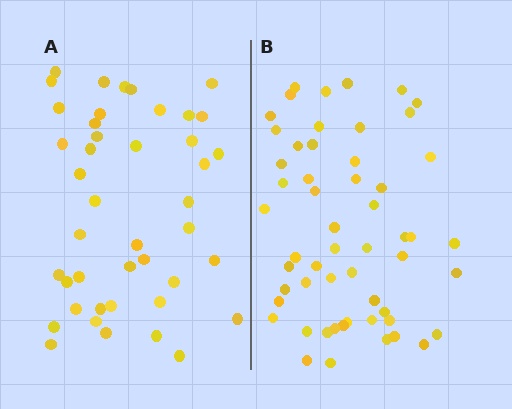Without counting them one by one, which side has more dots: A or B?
Region B (the right region) has more dots.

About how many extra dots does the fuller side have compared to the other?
Region B has roughly 12 or so more dots than region A.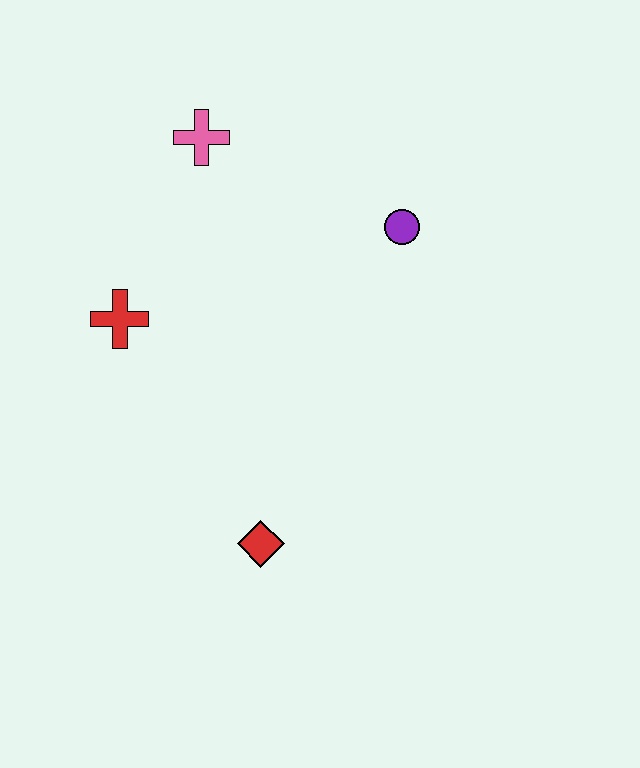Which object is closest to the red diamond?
The red cross is closest to the red diamond.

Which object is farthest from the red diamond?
The pink cross is farthest from the red diamond.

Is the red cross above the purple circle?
No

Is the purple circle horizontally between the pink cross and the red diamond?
No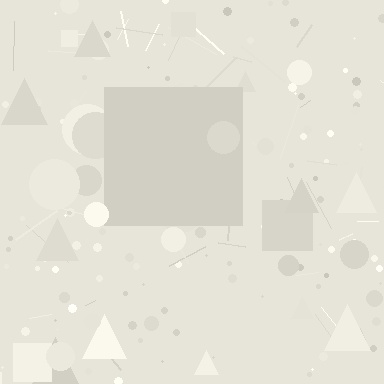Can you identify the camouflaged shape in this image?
The camouflaged shape is a square.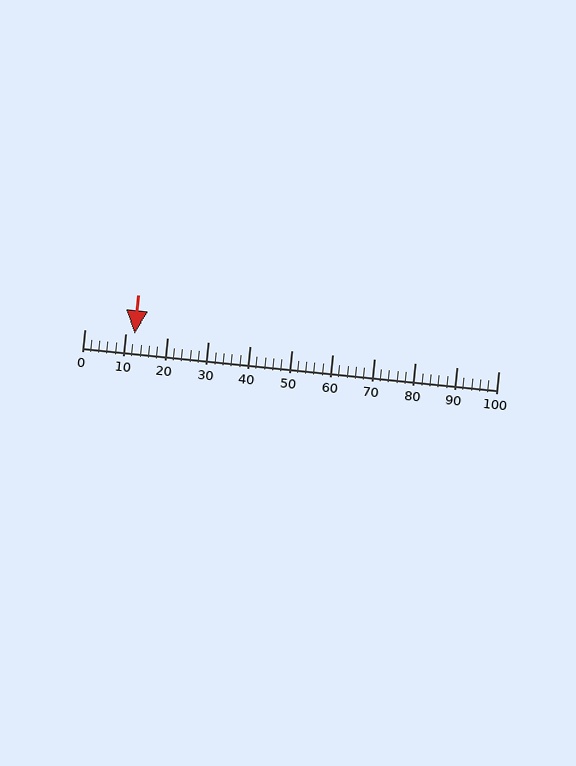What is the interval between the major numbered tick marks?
The major tick marks are spaced 10 units apart.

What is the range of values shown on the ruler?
The ruler shows values from 0 to 100.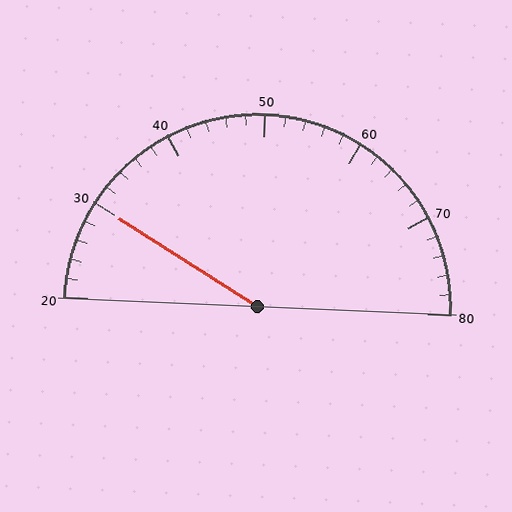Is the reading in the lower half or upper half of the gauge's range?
The reading is in the lower half of the range (20 to 80).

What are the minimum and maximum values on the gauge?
The gauge ranges from 20 to 80.